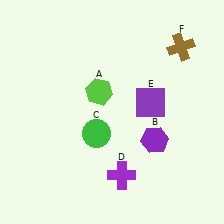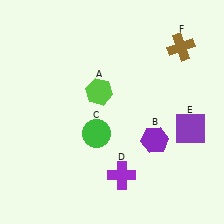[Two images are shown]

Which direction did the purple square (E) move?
The purple square (E) moved right.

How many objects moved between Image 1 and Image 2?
1 object moved between the two images.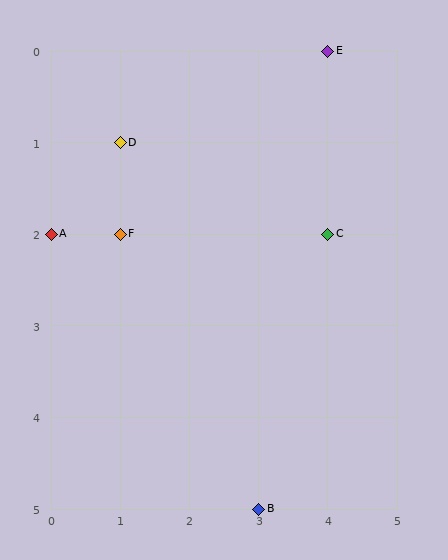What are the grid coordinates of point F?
Point F is at grid coordinates (1, 2).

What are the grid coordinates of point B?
Point B is at grid coordinates (3, 5).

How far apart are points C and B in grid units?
Points C and B are 1 column and 3 rows apart (about 3.2 grid units diagonally).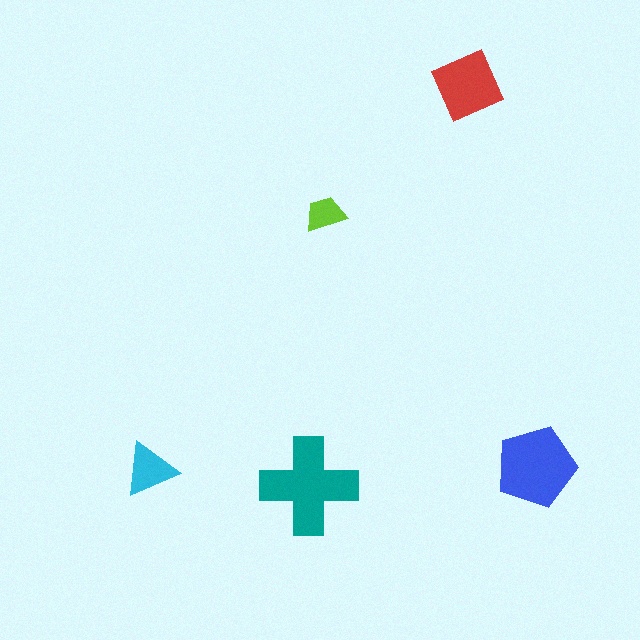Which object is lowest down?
The teal cross is bottommost.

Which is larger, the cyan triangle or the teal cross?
The teal cross.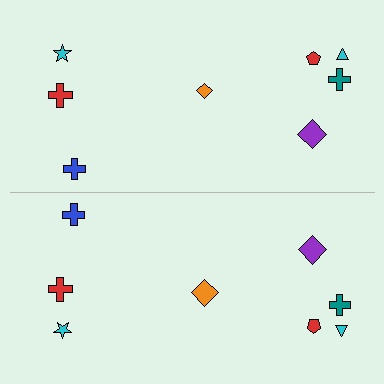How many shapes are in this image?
There are 16 shapes in this image.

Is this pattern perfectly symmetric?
No, the pattern is not perfectly symmetric. The orange diamond on the bottom side has a different size than its mirror counterpart.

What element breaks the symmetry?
The orange diamond on the bottom side has a different size than its mirror counterpart.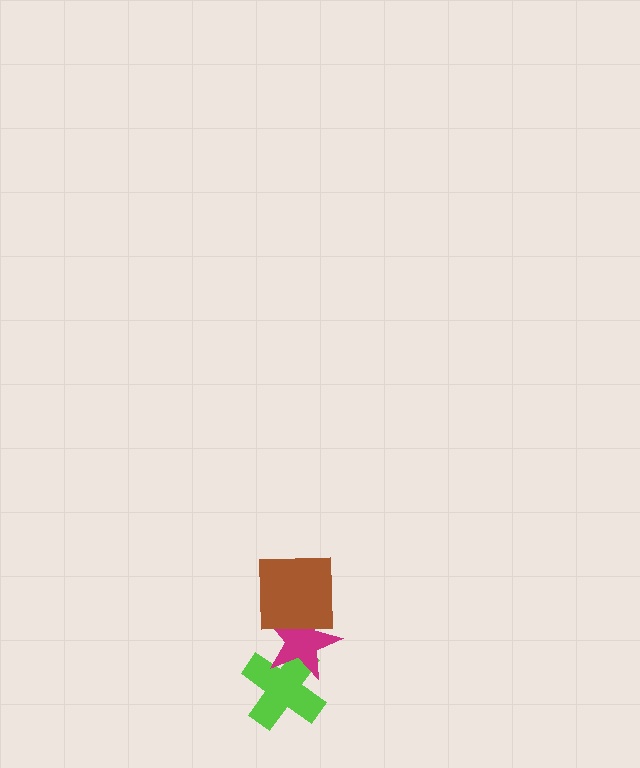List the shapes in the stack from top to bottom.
From top to bottom: the brown square, the magenta star, the lime cross.